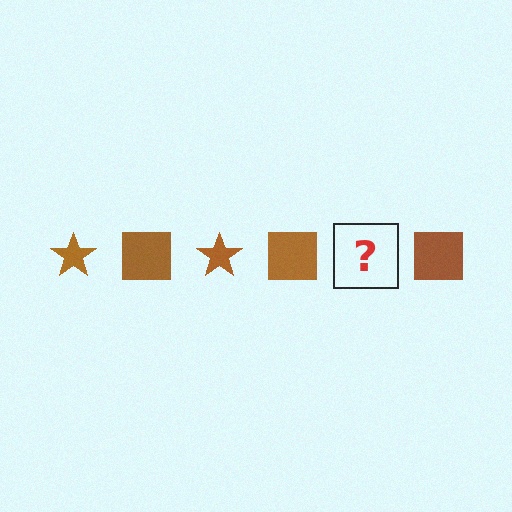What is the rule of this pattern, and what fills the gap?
The rule is that the pattern cycles through star, square shapes in brown. The gap should be filled with a brown star.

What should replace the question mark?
The question mark should be replaced with a brown star.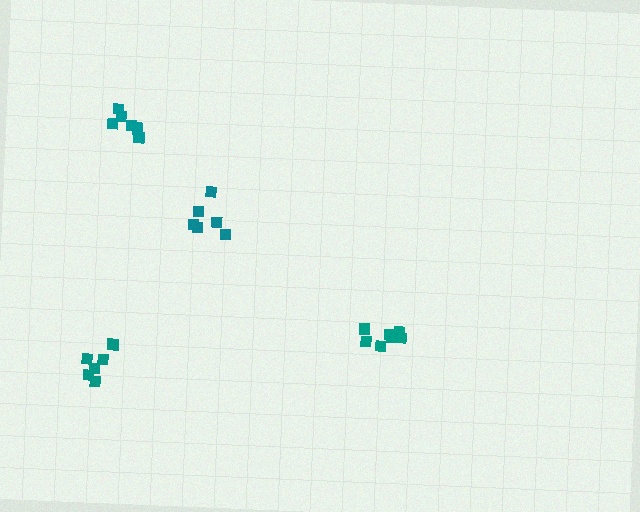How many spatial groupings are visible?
There are 4 spatial groupings.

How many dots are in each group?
Group 1: 8 dots, Group 2: 6 dots, Group 3: 6 dots, Group 4: 7 dots (27 total).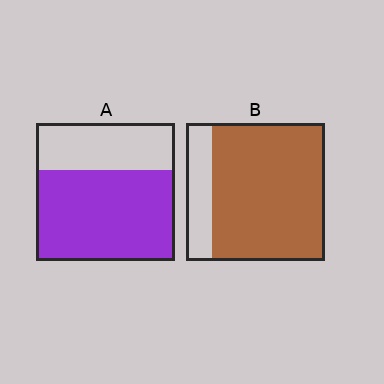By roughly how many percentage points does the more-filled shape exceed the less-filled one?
By roughly 15 percentage points (B over A).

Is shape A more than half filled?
Yes.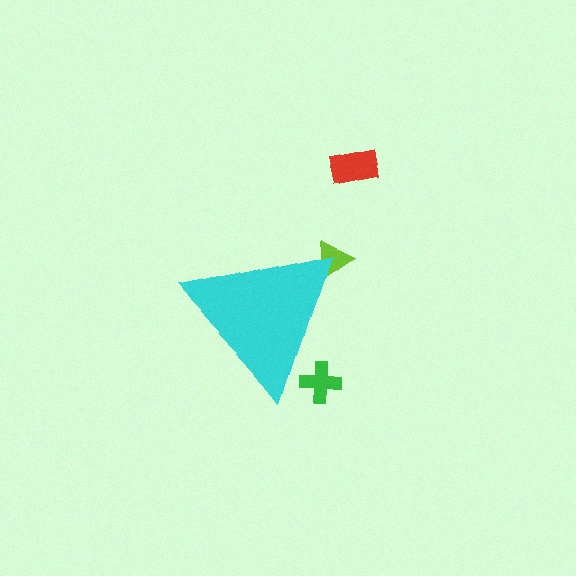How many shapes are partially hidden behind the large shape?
2 shapes are partially hidden.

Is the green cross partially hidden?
Yes, the green cross is partially hidden behind the cyan triangle.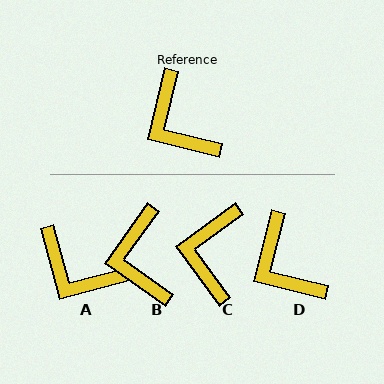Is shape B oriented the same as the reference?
No, it is off by about 22 degrees.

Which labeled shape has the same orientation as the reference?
D.